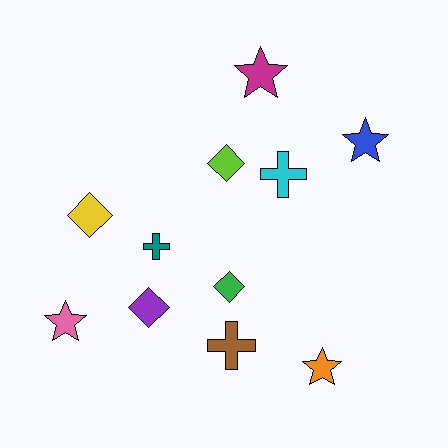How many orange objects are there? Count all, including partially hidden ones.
There is 1 orange object.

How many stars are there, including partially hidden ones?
There are 4 stars.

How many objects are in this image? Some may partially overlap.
There are 11 objects.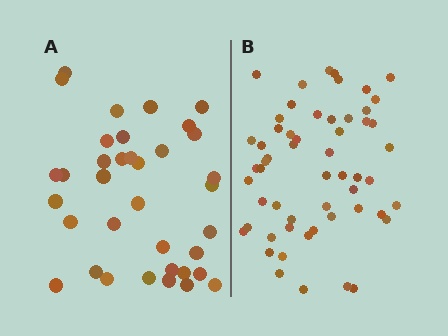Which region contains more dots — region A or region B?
Region B (the right region) has more dots.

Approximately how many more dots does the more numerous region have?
Region B has approximately 20 more dots than region A.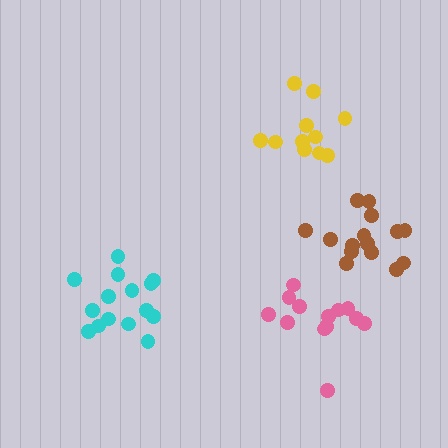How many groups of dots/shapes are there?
There are 4 groups.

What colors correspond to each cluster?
The clusters are colored: cyan, brown, yellow, pink.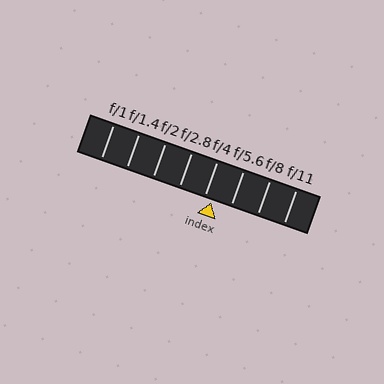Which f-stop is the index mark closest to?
The index mark is closest to f/4.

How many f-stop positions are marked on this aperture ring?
There are 8 f-stop positions marked.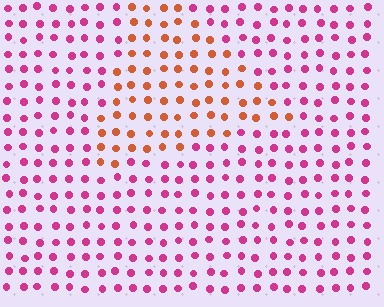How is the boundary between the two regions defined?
The boundary is defined purely by a slight shift in hue (about 49 degrees). Spacing, size, and orientation are identical on both sides.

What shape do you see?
I see a triangle.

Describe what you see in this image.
The image is filled with small magenta elements in a uniform arrangement. A triangle-shaped region is visible where the elements are tinted to a slightly different hue, forming a subtle color boundary.